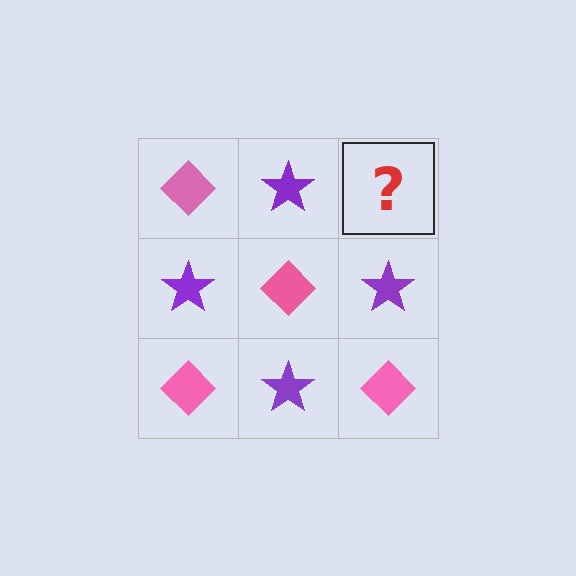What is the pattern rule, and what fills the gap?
The rule is that it alternates pink diamond and purple star in a checkerboard pattern. The gap should be filled with a pink diamond.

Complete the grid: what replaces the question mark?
The question mark should be replaced with a pink diamond.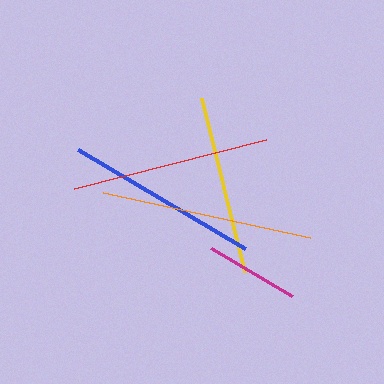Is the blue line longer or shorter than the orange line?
The orange line is longer than the blue line.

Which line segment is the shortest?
The magenta line is the shortest at approximately 94 pixels.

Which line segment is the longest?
The orange line is the longest at approximately 212 pixels.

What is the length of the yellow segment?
The yellow segment is approximately 180 pixels long.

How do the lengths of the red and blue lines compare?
The red and blue lines are approximately the same length.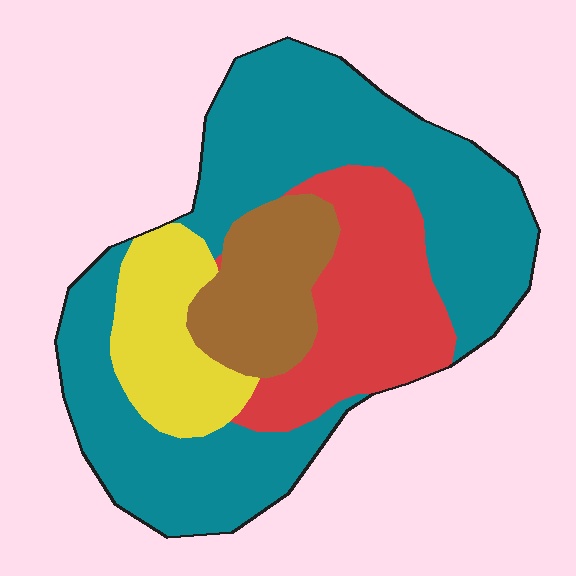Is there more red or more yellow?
Red.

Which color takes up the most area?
Teal, at roughly 55%.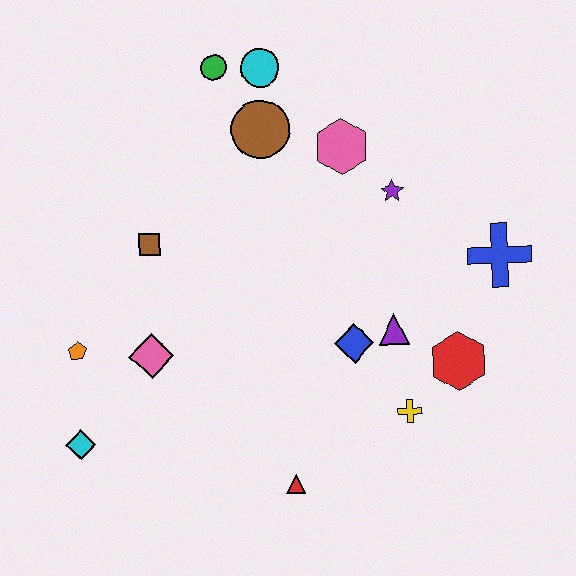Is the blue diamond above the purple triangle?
No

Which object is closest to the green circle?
The cyan circle is closest to the green circle.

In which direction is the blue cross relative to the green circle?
The blue cross is to the right of the green circle.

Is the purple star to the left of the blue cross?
Yes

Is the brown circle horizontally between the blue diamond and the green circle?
Yes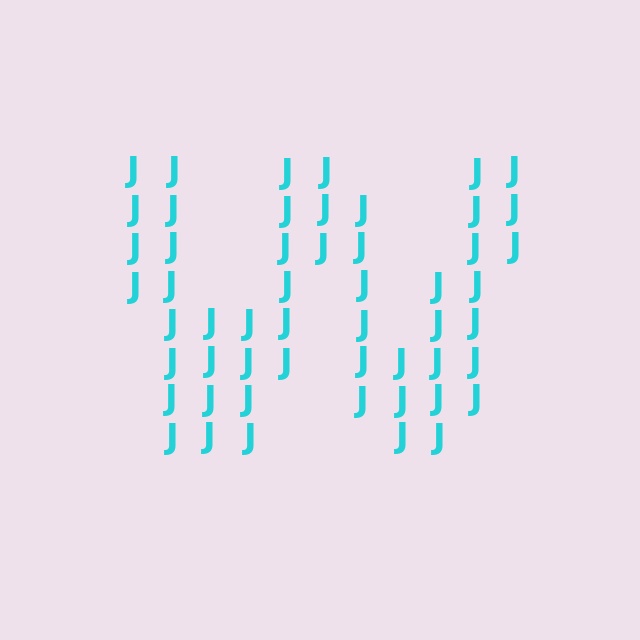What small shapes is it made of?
It is made of small letter J's.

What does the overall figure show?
The overall figure shows the letter W.